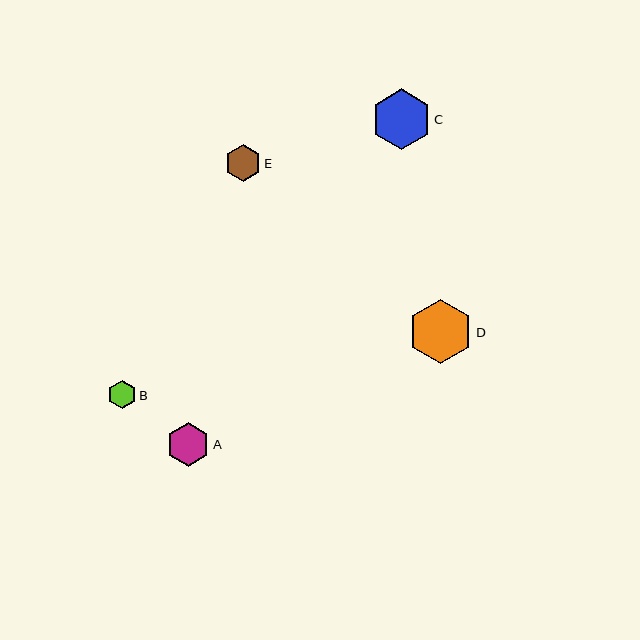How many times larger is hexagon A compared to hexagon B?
Hexagon A is approximately 1.5 times the size of hexagon B.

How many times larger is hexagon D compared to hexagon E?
Hexagon D is approximately 1.8 times the size of hexagon E.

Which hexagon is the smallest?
Hexagon B is the smallest with a size of approximately 28 pixels.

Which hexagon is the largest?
Hexagon D is the largest with a size of approximately 65 pixels.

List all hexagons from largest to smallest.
From largest to smallest: D, C, A, E, B.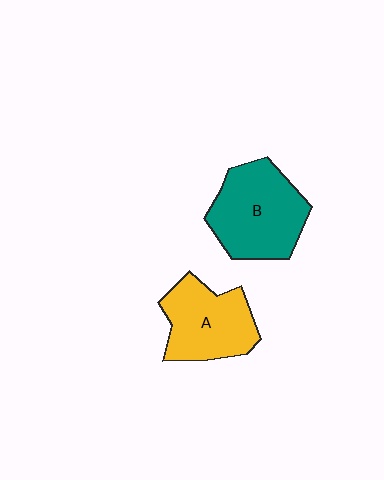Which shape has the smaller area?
Shape A (yellow).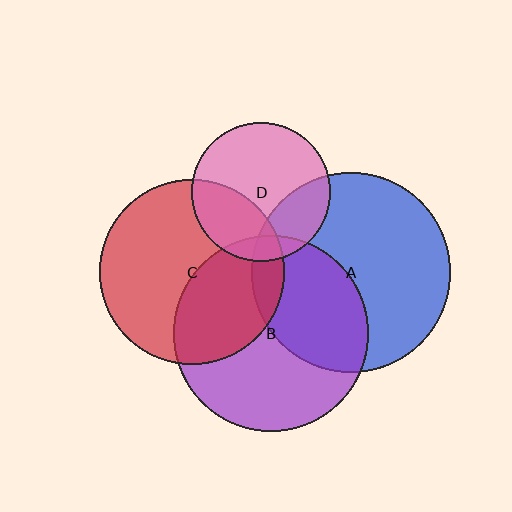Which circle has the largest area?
Circle A (blue).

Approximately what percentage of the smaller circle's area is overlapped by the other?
Approximately 10%.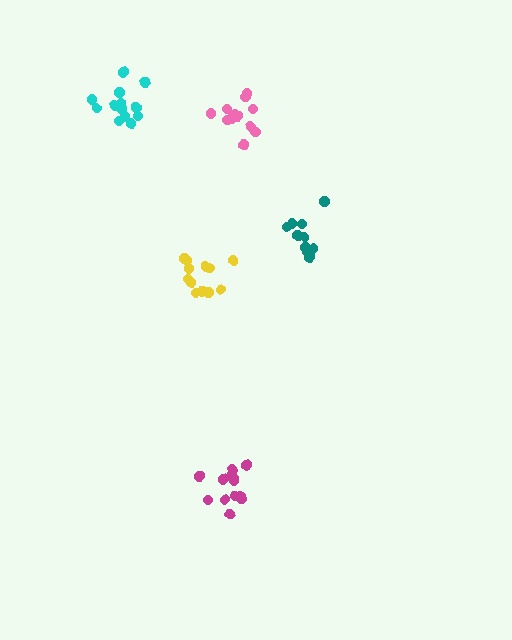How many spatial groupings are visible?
There are 5 spatial groupings.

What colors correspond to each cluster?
The clusters are colored: teal, pink, cyan, yellow, magenta.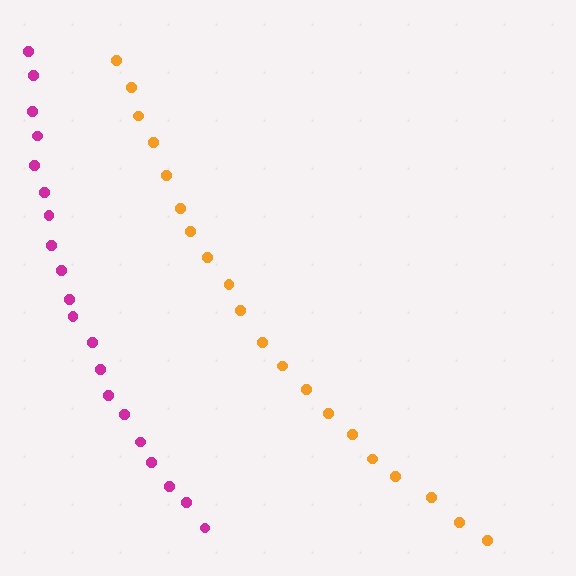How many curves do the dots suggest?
There are 2 distinct paths.